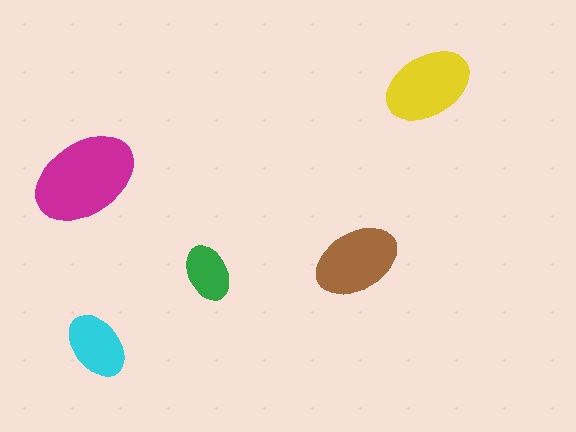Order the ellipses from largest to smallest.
the magenta one, the yellow one, the brown one, the cyan one, the green one.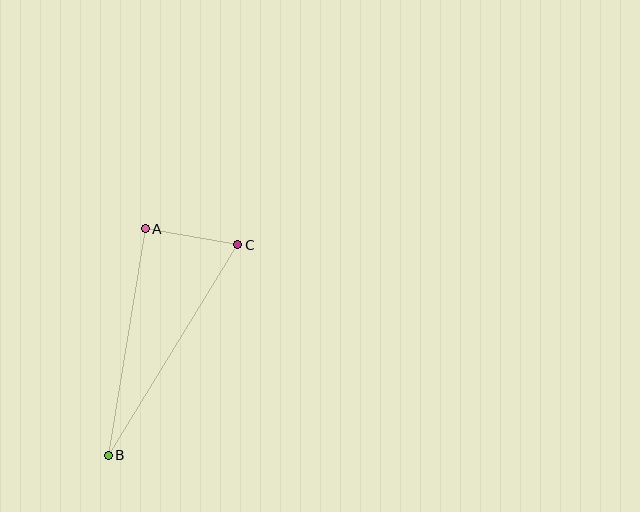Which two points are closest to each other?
Points A and C are closest to each other.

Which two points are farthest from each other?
Points B and C are farthest from each other.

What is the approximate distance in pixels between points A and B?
The distance between A and B is approximately 230 pixels.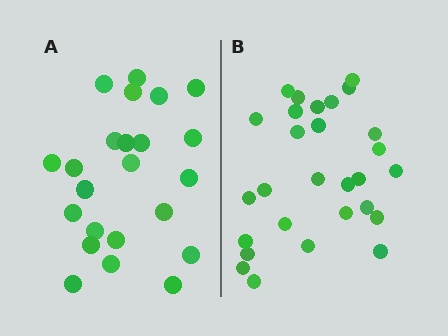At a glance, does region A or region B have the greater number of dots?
Region B (the right region) has more dots.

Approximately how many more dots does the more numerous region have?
Region B has about 5 more dots than region A.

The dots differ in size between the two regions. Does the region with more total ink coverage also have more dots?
No. Region A has more total ink coverage because its dots are larger, but region B actually contains more individual dots. Total area can be misleading — the number of items is what matters here.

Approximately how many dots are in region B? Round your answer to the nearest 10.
About 30 dots. (The exact count is 28, which rounds to 30.)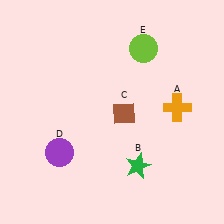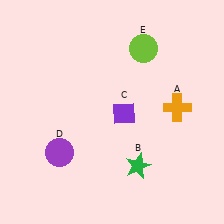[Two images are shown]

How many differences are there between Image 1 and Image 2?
There is 1 difference between the two images.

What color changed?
The diamond (C) changed from brown in Image 1 to purple in Image 2.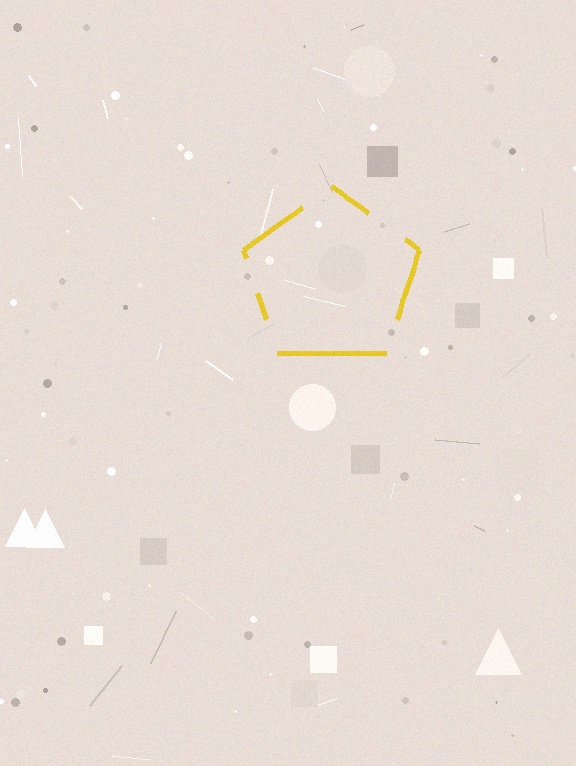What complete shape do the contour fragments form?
The contour fragments form a pentagon.